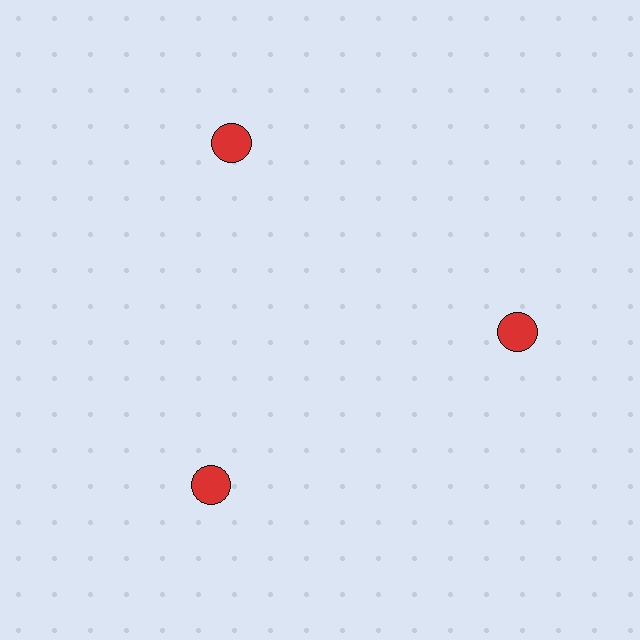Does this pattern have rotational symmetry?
Yes, this pattern has 3-fold rotational symmetry. It looks the same after rotating 120 degrees around the center.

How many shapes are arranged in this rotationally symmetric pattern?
There are 3 shapes, arranged in 3 groups of 1.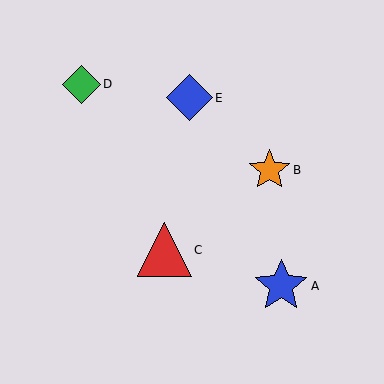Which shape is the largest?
The red triangle (labeled C) is the largest.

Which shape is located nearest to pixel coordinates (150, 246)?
The red triangle (labeled C) at (164, 250) is nearest to that location.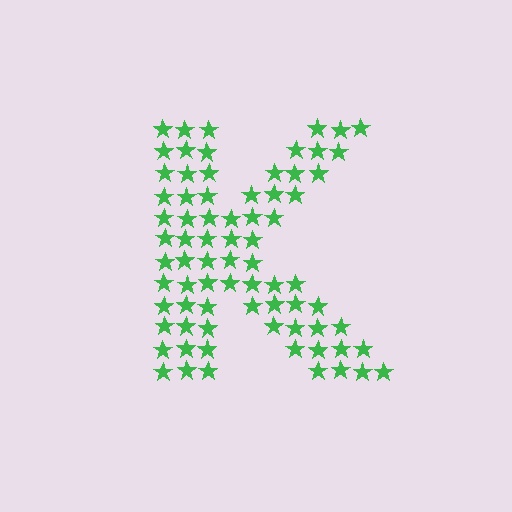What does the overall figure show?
The overall figure shows the letter K.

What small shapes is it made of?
It is made of small stars.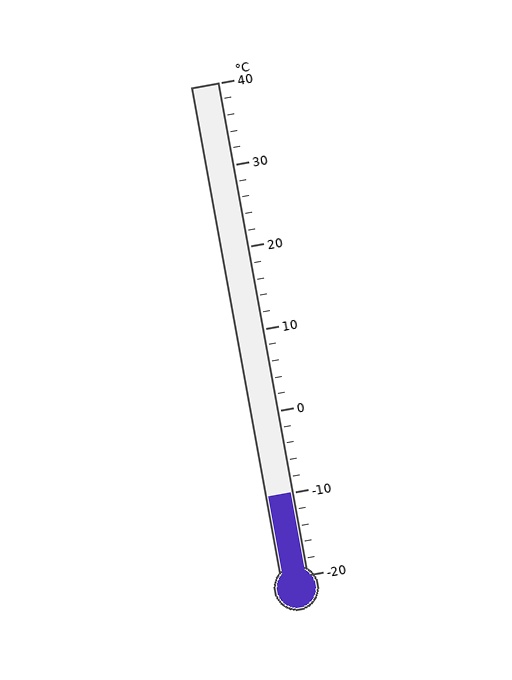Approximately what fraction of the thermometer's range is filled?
The thermometer is filled to approximately 15% of its range.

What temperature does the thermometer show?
The thermometer shows approximately -10°C.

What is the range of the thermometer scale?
The thermometer scale ranges from -20°C to 40°C.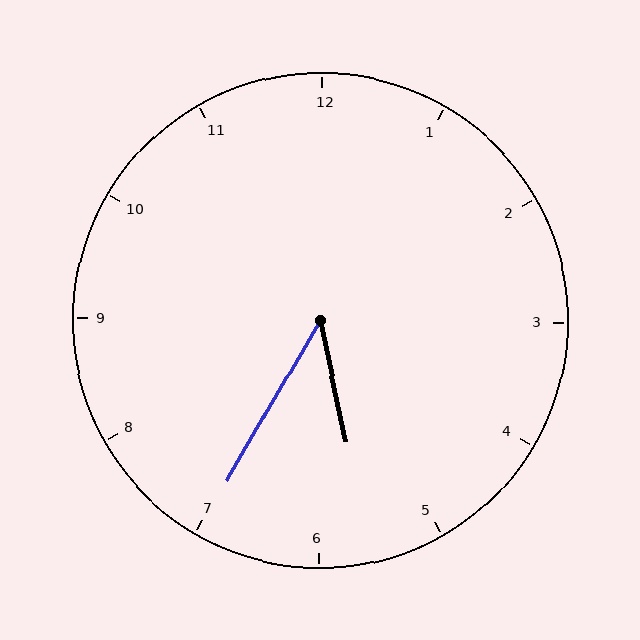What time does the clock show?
5:35.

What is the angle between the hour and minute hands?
Approximately 42 degrees.